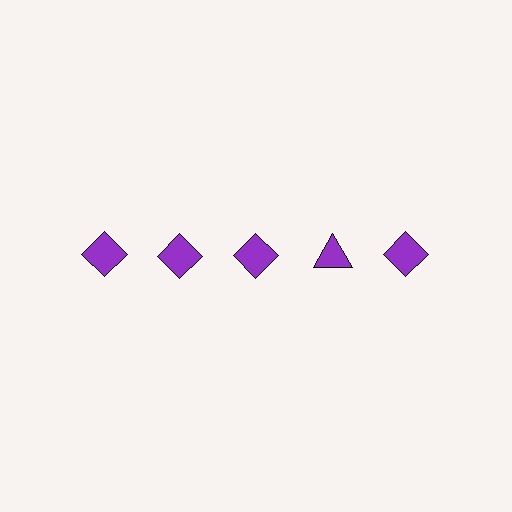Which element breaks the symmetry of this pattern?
The purple triangle in the top row, second from right column breaks the symmetry. All other shapes are purple diamonds.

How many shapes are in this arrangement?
There are 5 shapes arranged in a grid pattern.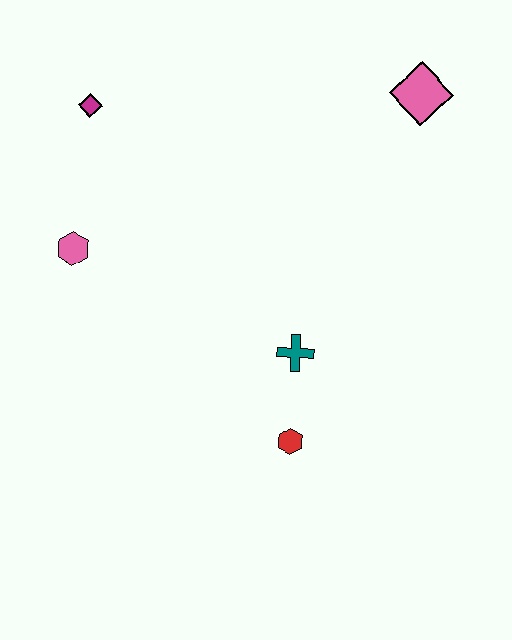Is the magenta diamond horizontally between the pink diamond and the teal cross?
No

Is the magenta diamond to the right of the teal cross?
No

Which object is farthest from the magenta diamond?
The red hexagon is farthest from the magenta diamond.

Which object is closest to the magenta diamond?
The pink hexagon is closest to the magenta diamond.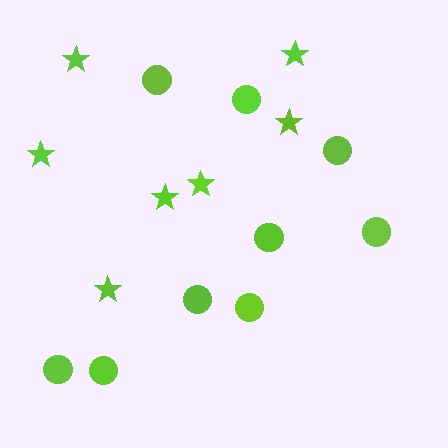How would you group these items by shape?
There are 2 groups: one group of stars (7) and one group of circles (9).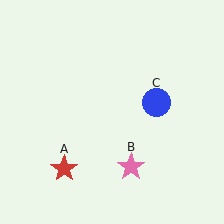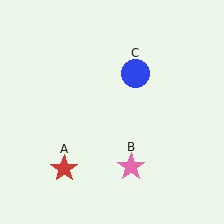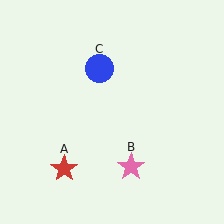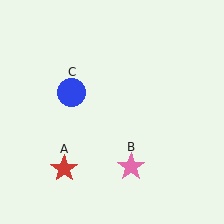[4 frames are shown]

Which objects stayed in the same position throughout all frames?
Red star (object A) and pink star (object B) remained stationary.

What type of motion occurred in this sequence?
The blue circle (object C) rotated counterclockwise around the center of the scene.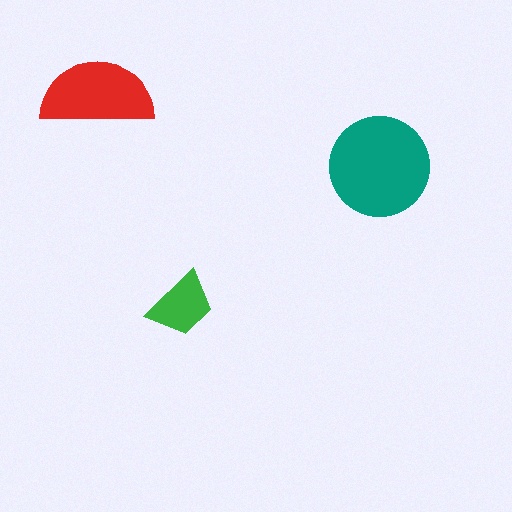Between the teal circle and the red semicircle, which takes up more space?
The teal circle.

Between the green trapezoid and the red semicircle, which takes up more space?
The red semicircle.